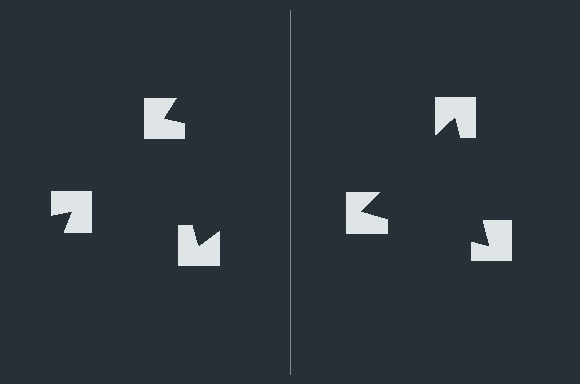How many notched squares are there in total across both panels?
6 — 3 on each side.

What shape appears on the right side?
An illusory triangle.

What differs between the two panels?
The notched squares are positioned identically on both sides; only the wedge orientations differ. On the right they align to a triangle; on the left they are misaligned.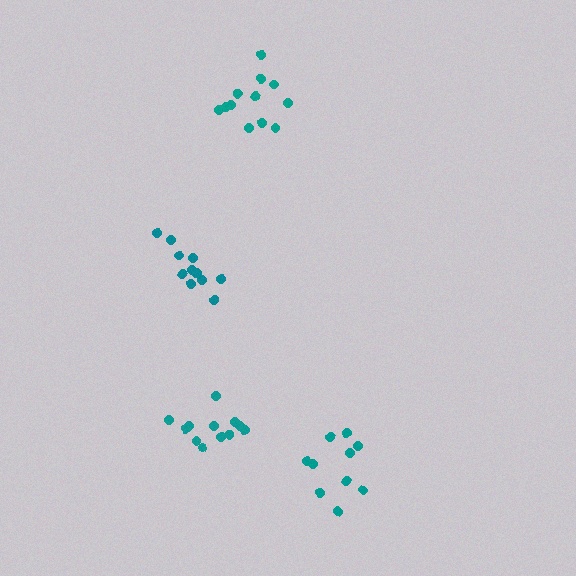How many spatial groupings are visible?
There are 4 spatial groupings.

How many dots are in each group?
Group 1: 11 dots, Group 2: 10 dots, Group 3: 12 dots, Group 4: 12 dots (45 total).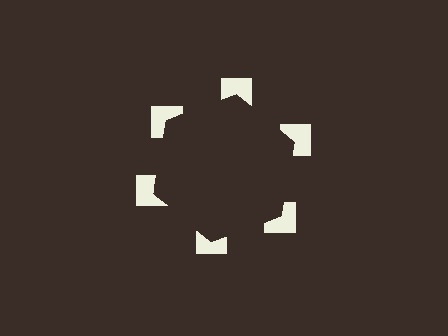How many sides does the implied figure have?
6 sides.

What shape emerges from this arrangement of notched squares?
An illusory hexagon — its edges are inferred from the aligned wedge cuts in the notched squares, not physically drawn.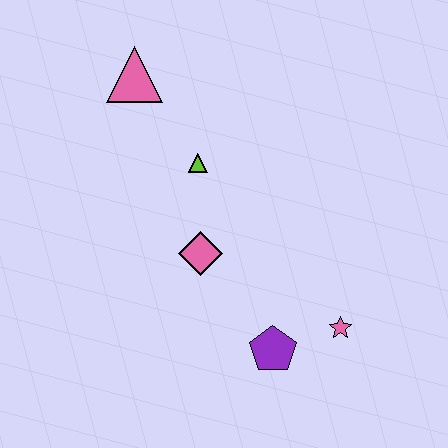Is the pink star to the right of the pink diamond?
Yes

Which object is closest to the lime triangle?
The pink diamond is closest to the lime triangle.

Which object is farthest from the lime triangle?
The pink star is farthest from the lime triangle.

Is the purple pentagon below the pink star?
Yes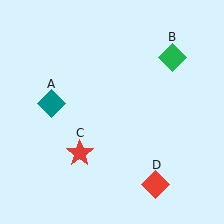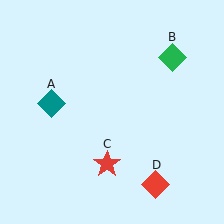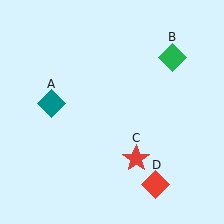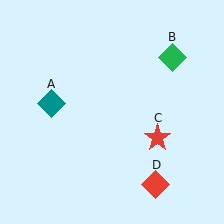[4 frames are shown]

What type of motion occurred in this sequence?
The red star (object C) rotated counterclockwise around the center of the scene.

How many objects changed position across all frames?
1 object changed position: red star (object C).